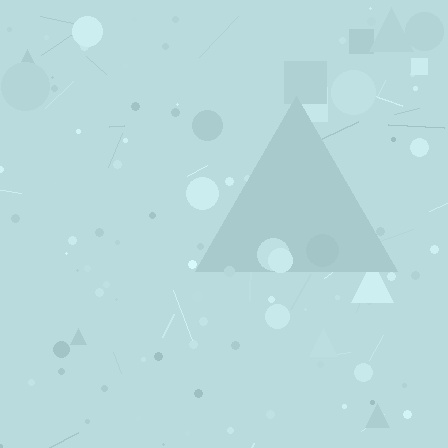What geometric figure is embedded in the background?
A triangle is embedded in the background.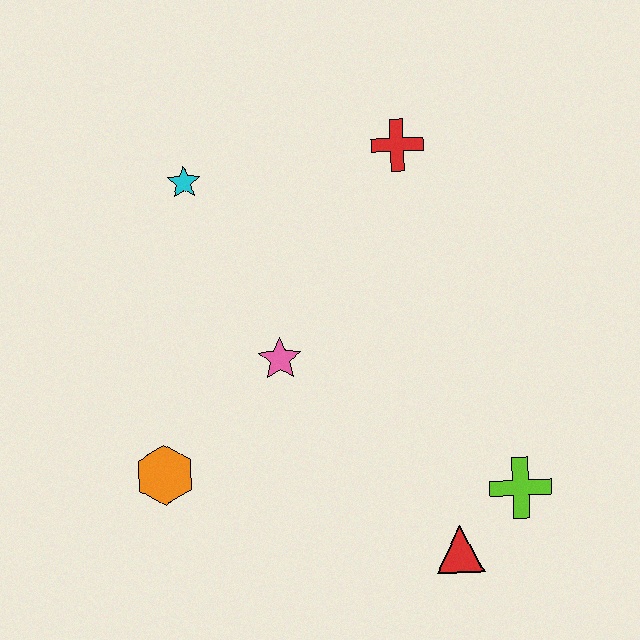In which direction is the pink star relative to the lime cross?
The pink star is to the left of the lime cross.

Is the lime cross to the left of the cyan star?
No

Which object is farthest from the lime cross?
The cyan star is farthest from the lime cross.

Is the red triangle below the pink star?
Yes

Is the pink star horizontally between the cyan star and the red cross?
Yes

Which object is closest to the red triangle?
The lime cross is closest to the red triangle.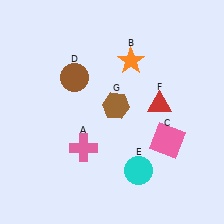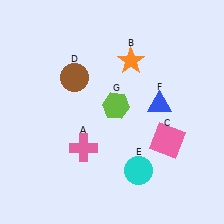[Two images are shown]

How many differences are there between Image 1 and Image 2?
There are 2 differences between the two images.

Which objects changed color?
F changed from red to blue. G changed from brown to lime.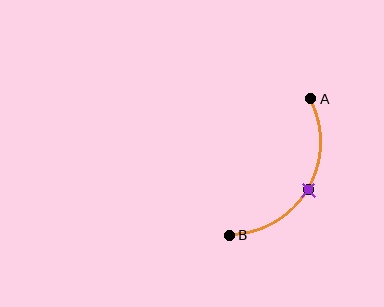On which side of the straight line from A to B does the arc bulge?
The arc bulges to the right of the straight line connecting A and B.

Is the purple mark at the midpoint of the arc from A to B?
Yes. The purple mark lies on the arc at equal arc-length from both A and B — it is the arc midpoint.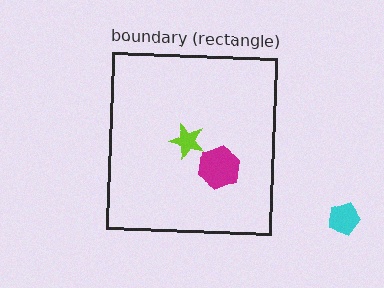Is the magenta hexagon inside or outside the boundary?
Inside.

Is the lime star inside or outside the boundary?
Inside.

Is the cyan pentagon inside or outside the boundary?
Outside.